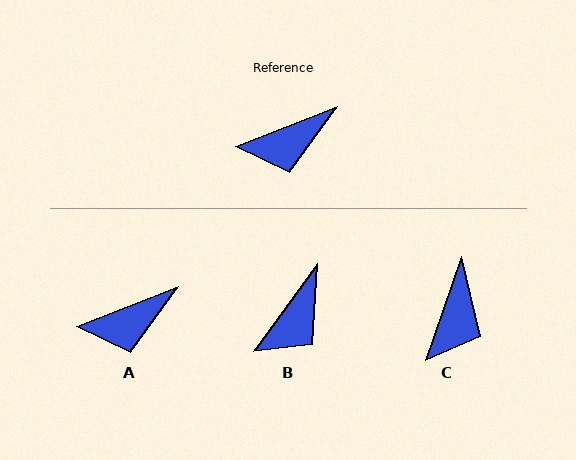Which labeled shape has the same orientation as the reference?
A.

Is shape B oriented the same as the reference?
No, it is off by about 33 degrees.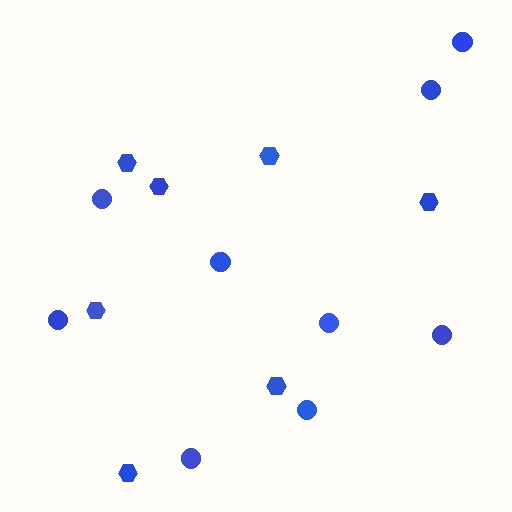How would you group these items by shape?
There are 2 groups: one group of hexagons (7) and one group of circles (9).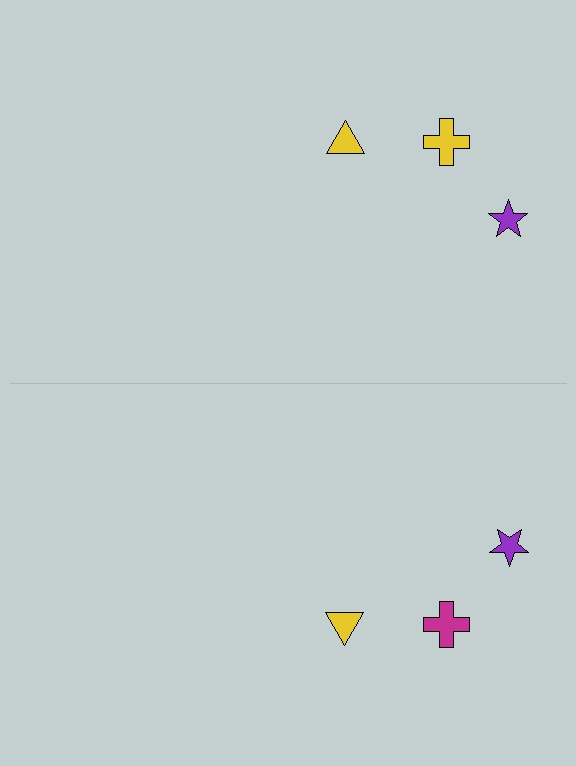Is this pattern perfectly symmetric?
No, the pattern is not perfectly symmetric. The magenta cross on the bottom side breaks the symmetry — its mirror counterpart is yellow.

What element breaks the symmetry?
The magenta cross on the bottom side breaks the symmetry — its mirror counterpart is yellow.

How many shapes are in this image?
There are 6 shapes in this image.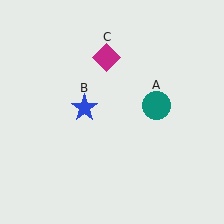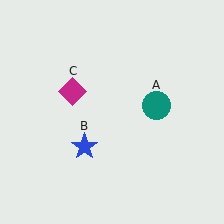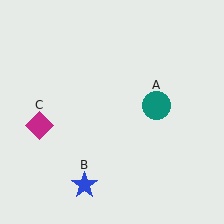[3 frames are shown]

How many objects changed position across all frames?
2 objects changed position: blue star (object B), magenta diamond (object C).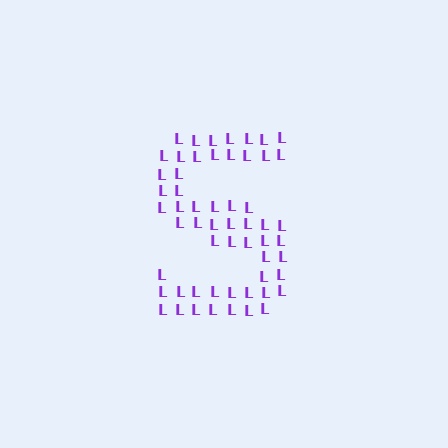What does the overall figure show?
The overall figure shows the letter S.